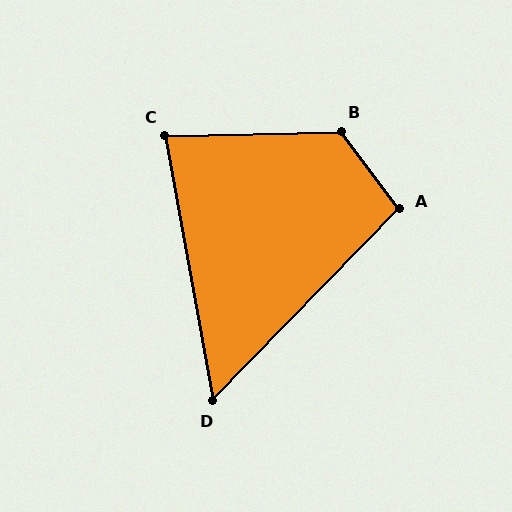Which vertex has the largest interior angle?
B, at approximately 126 degrees.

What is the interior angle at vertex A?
Approximately 99 degrees (obtuse).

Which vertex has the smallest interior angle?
D, at approximately 54 degrees.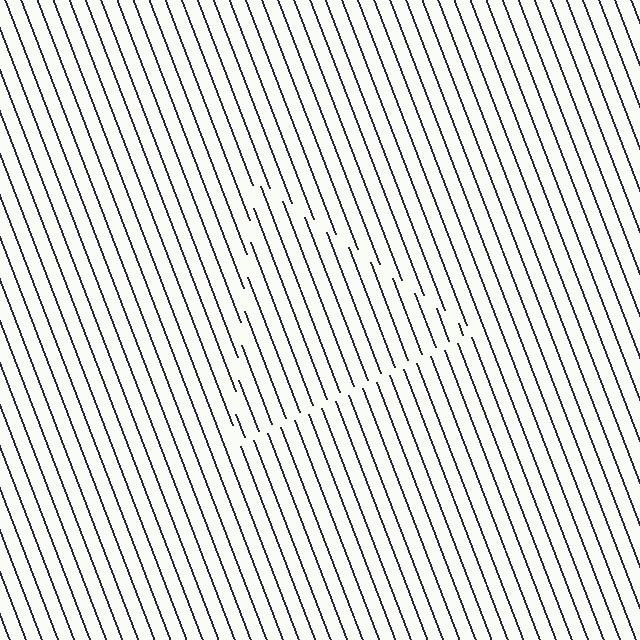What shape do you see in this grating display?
An illusory triangle. The interior of the shape contains the same grating, shifted by half a period — the contour is defined by the phase discontinuity where line-ends from the inner and outer gratings abut.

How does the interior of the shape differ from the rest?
The interior of the shape contains the same grating, shifted by half a period — the contour is defined by the phase discontinuity where line-ends from the inner and outer gratings abut.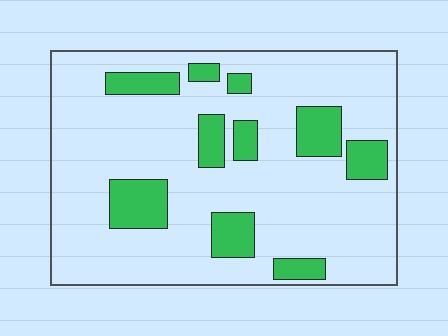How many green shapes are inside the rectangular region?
10.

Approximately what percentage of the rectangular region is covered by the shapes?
Approximately 20%.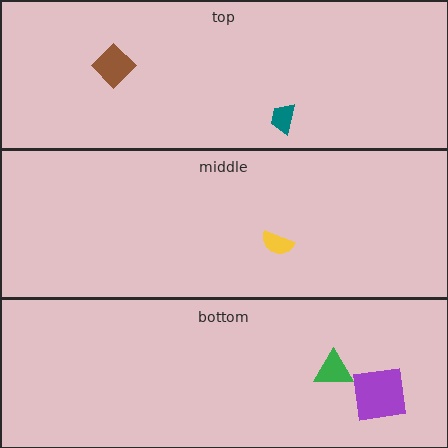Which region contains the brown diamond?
The top region.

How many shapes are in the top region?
2.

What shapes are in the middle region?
The yellow semicircle.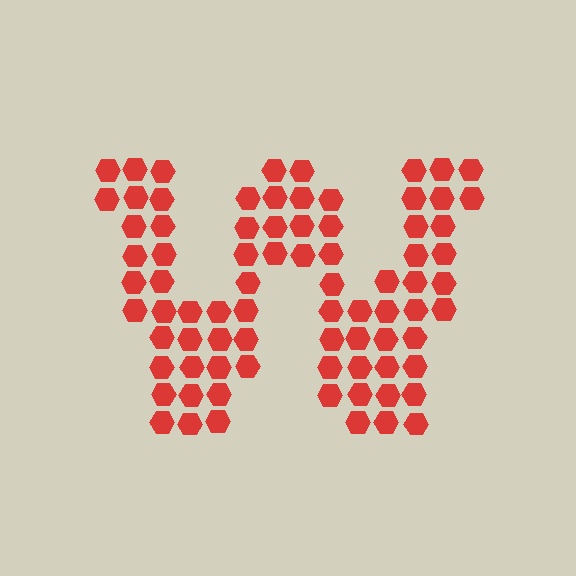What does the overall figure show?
The overall figure shows the letter W.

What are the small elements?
The small elements are hexagons.